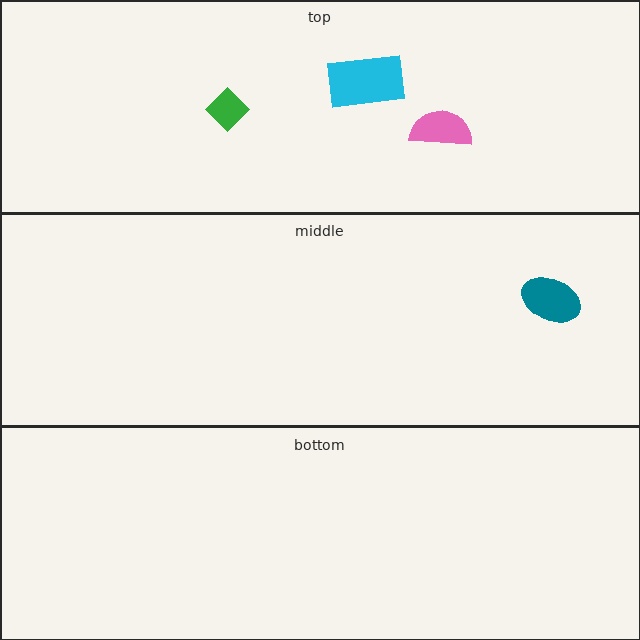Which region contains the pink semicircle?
The top region.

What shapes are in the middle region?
The teal ellipse.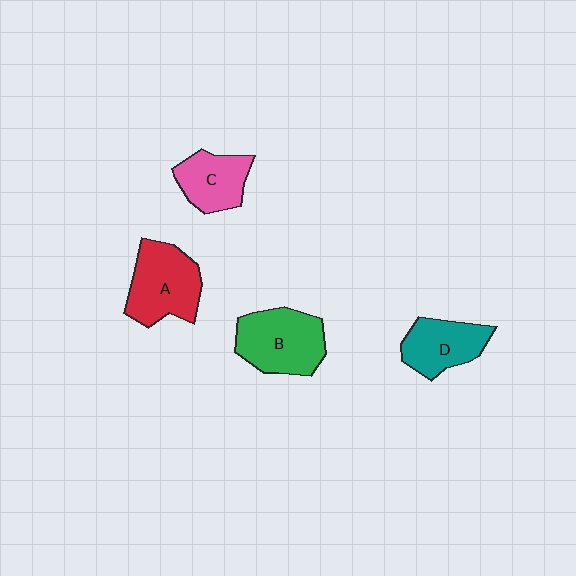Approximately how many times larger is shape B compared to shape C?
Approximately 1.4 times.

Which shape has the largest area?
Shape B (green).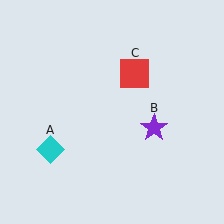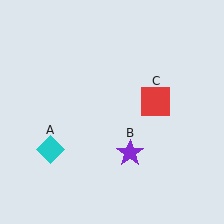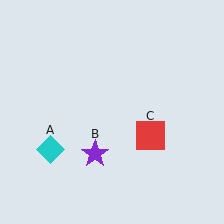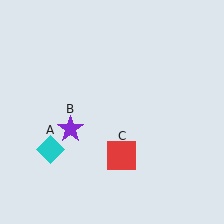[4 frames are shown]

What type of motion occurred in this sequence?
The purple star (object B), red square (object C) rotated clockwise around the center of the scene.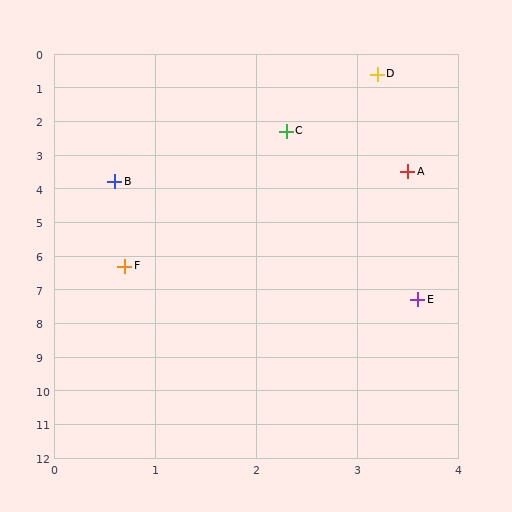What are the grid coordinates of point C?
Point C is at approximately (2.3, 2.3).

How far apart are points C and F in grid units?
Points C and F are about 4.3 grid units apart.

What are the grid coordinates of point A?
Point A is at approximately (3.5, 3.5).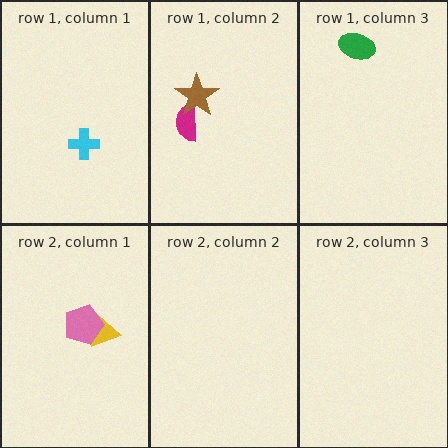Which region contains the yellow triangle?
The row 2, column 1 region.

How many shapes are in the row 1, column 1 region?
1.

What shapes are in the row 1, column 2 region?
The magenta semicircle, the brown star.